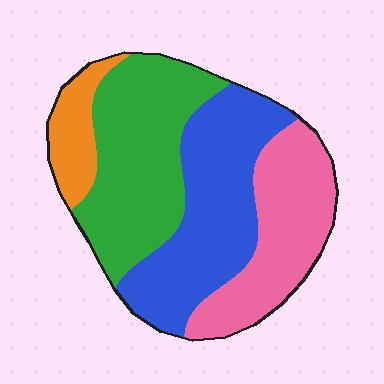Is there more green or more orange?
Green.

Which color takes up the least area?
Orange, at roughly 10%.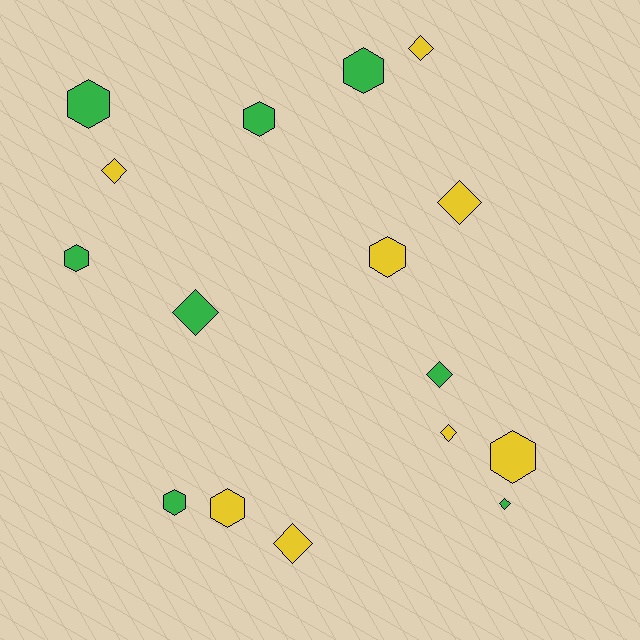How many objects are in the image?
There are 16 objects.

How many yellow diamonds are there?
There are 5 yellow diamonds.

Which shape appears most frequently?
Hexagon, with 8 objects.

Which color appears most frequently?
Yellow, with 8 objects.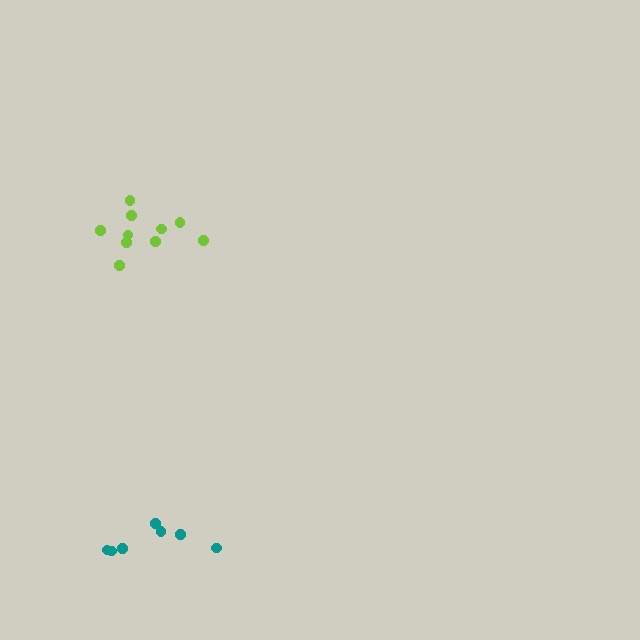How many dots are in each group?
Group 1: 7 dots, Group 2: 10 dots (17 total).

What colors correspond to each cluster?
The clusters are colored: teal, lime.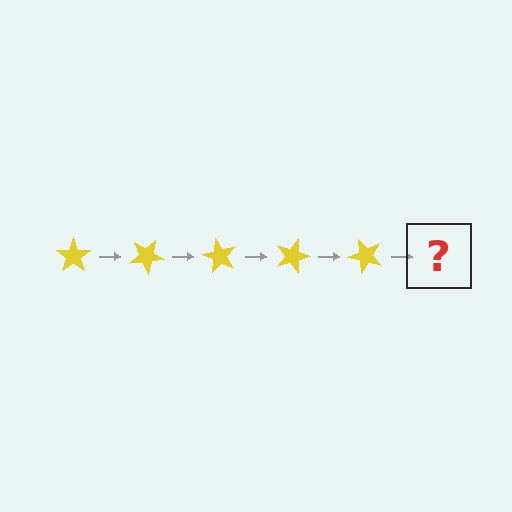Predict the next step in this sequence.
The next step is a yellow star rotated 150 degrees.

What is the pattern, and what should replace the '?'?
The pattern is that the star rotates 30 degrees each step. The '?' should be a yellow star rotated 150 degrees.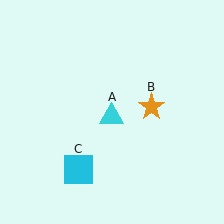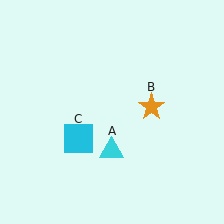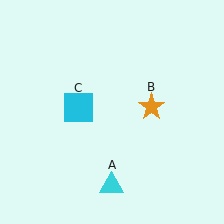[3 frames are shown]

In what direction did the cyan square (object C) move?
The cyan square (object C) moved up.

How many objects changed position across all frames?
2 objects changed position: cyan triangle (object A), cyan square (object C).